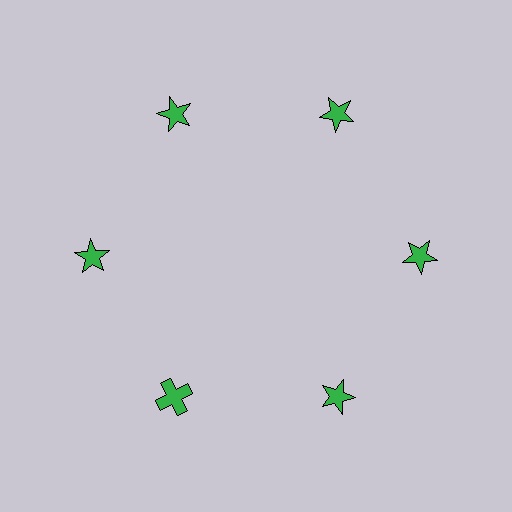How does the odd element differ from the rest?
It has a different shape: cross instead of star.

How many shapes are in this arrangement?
There are 6 shapes arranged in a ring pattern.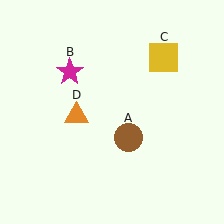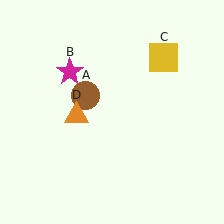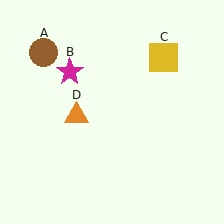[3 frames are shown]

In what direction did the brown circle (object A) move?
The brown circle (object A) moved up and to the left.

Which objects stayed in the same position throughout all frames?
Magenta star (object B) and yellow square (object C) and orange triangle (object D) remained stationary.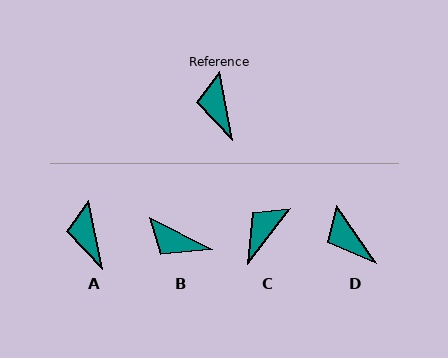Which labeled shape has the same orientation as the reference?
A.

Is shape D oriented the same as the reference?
No, it is off by about 23 degrees.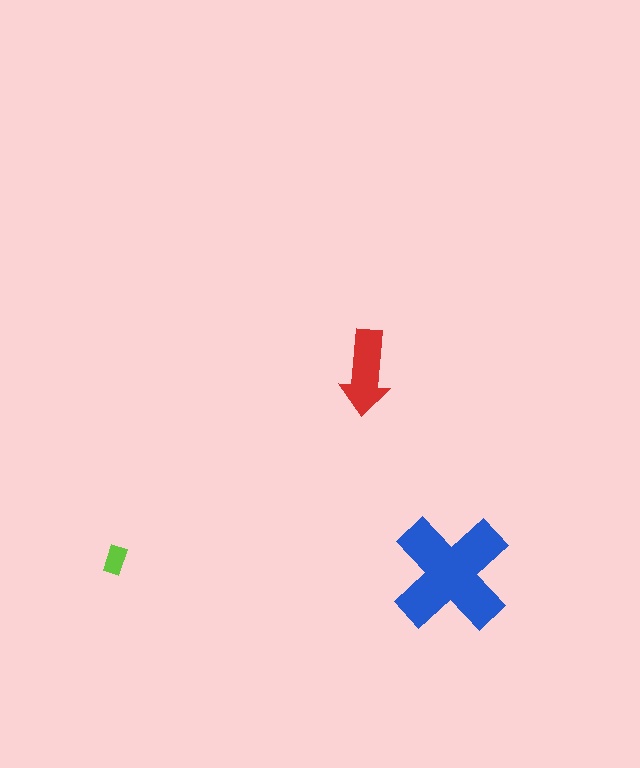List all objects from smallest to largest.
The lime rectangle, the red arrow, the blue cross.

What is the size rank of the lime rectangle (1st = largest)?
3rd.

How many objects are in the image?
There are 3 objects in the image.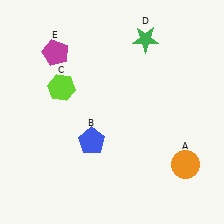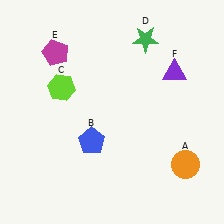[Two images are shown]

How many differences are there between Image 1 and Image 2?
There is 1 difference between the two images.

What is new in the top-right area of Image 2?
A purple triangle (F) was added in the top-right area of Image 2.